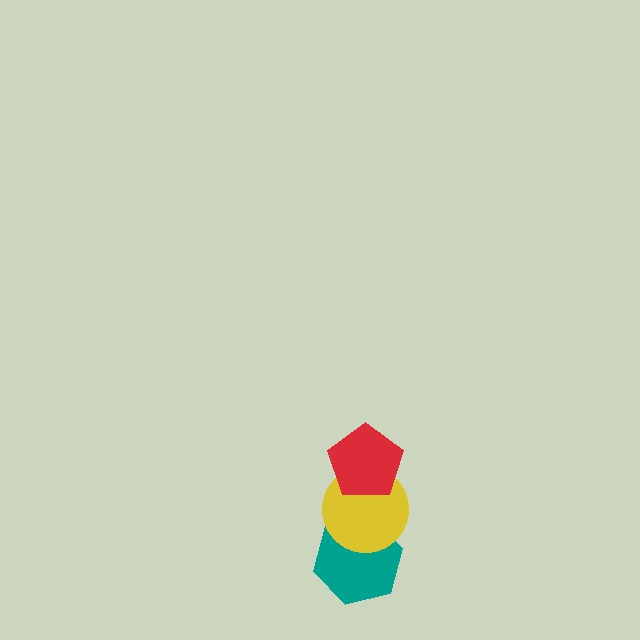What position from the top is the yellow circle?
The yellow circle is 2nd from the top.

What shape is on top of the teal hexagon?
The yellow circle is on top of the teal hexagon.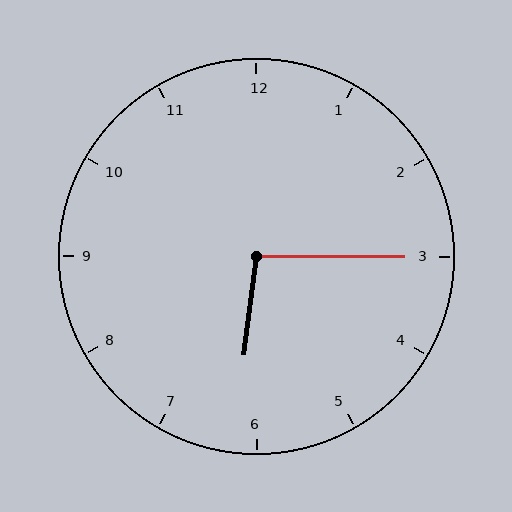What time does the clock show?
6:15.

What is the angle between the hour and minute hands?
Approximately 98 degrees.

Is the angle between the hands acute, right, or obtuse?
It is obtuse.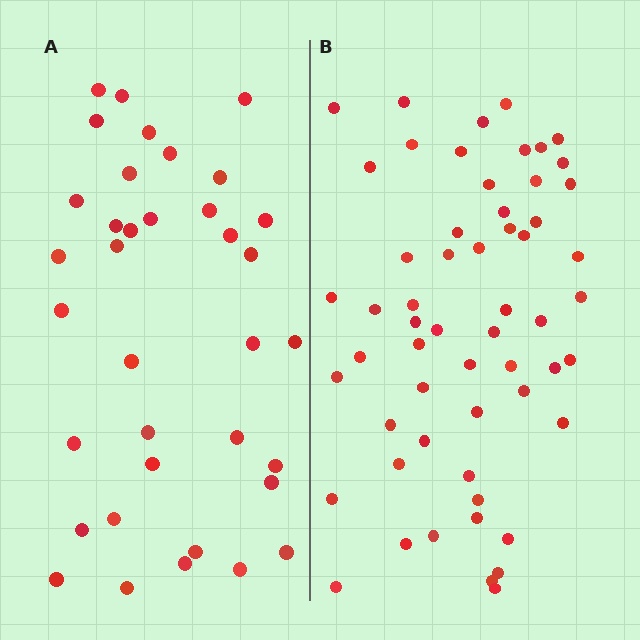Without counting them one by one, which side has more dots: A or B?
Region B (the right region) has more dots.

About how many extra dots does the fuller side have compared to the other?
Region B has approximately 20 more dots than region A.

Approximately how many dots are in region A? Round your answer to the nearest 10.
About 40 dots. (The exact count is 36, which rounds to 40.)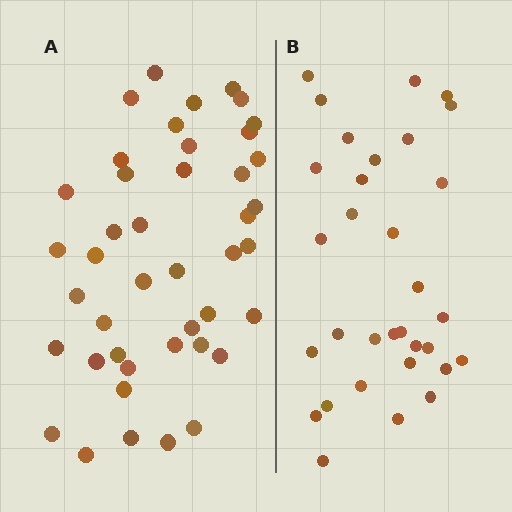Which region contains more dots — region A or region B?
Region A (the left region) has more dots.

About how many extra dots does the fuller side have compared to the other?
Region A has roughly 12 or so more dots than region B.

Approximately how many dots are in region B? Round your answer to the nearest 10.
About 30 dots. (The exact count is 32, which rounds to 30.)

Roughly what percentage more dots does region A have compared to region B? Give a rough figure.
About 35% more.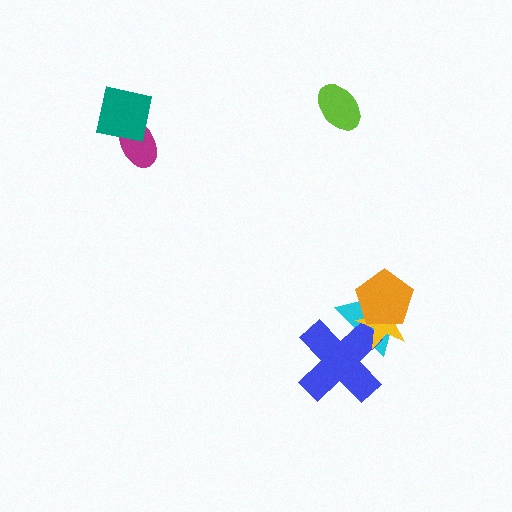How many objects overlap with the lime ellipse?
0 objects overlap with the lime ellipse.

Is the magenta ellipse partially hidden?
Yes, it is partially covered by another shape.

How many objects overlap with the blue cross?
2 objects overlap with the blue cross.